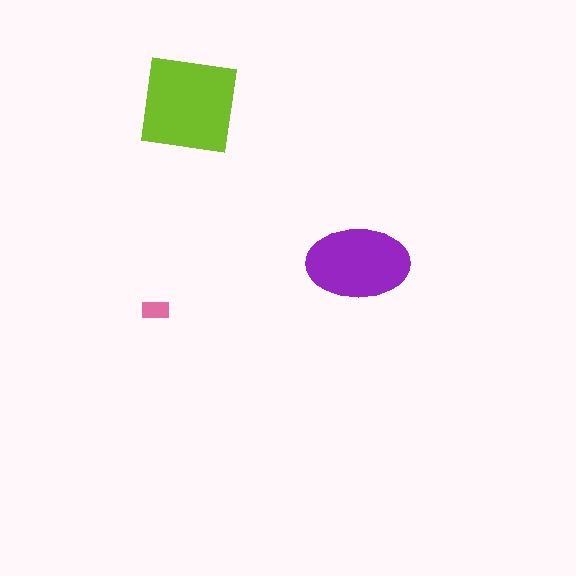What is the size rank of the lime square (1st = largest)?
1st.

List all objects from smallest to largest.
The pink rectangle, the purple ellipse, the lime square.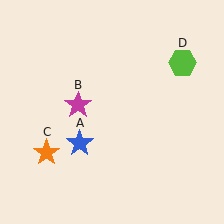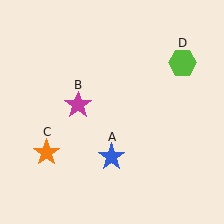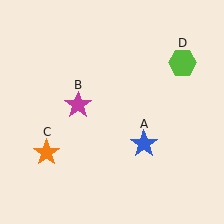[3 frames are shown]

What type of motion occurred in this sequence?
The blue star (object A) rotated counterclockwise around the center of the scene.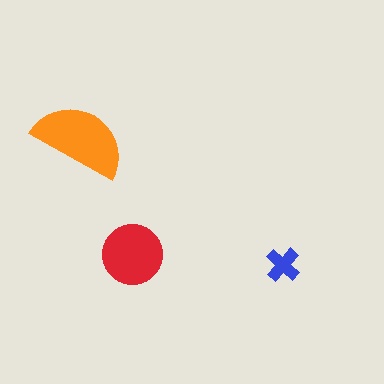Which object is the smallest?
The blue cross.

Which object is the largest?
The orange semicircle.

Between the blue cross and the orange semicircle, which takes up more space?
The orange semicircle.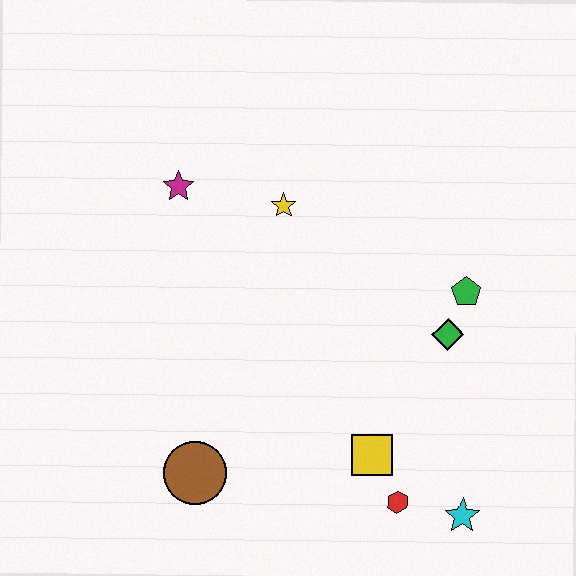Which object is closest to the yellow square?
The red hexagon is closest to the yellow square.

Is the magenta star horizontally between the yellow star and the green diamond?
No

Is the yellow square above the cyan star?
Yes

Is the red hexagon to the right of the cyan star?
No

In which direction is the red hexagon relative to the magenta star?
The red hexagon is below the magenta star.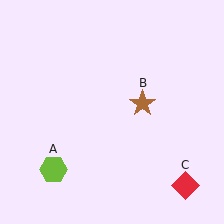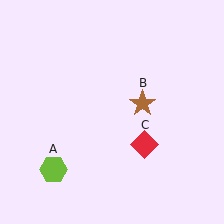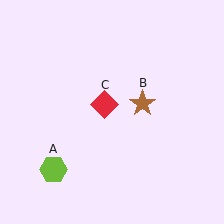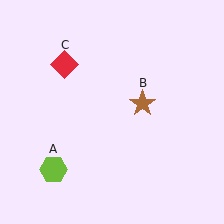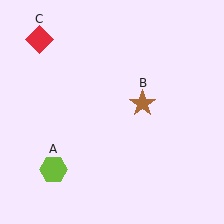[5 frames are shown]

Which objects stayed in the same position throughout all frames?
Lime hexagon (object A) and brown star (object B) remained stationary.